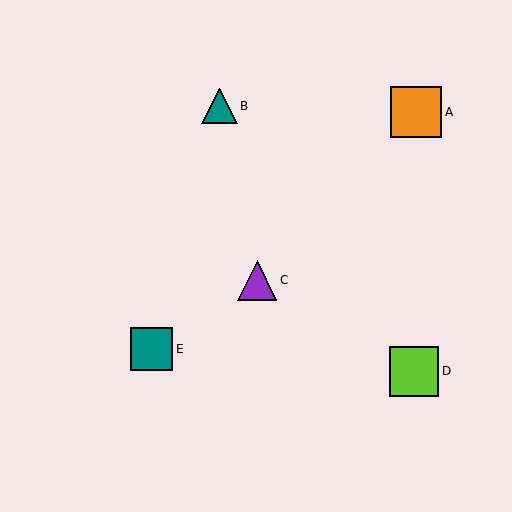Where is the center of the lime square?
The center of the lime square is at (414, 371).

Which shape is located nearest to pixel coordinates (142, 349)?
The teal square (labeled E) at (152, 349) is nearest to that location.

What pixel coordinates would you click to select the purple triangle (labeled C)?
Click at (257, 280) to select the purple triangle C.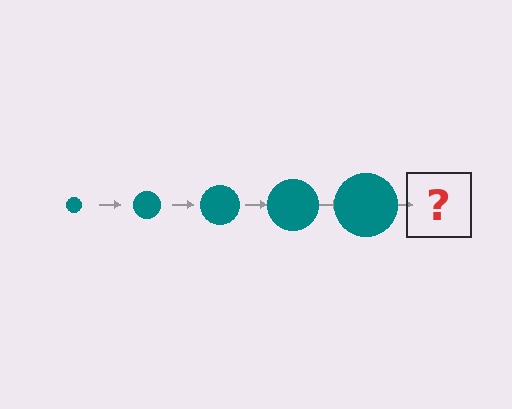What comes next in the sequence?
The next element should be a teal circle, larger than the previous one.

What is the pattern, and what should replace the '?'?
The pattern is that the circle gets progressively larger each step. The '?' should be a teal circle, larger than the previous one.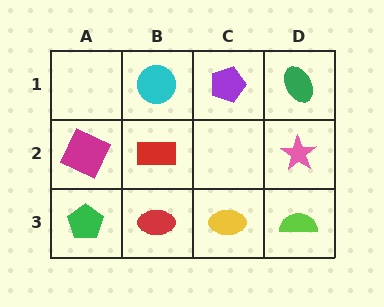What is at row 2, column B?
A red rectangle.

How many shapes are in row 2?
3 shapes.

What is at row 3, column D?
A lime semicircle.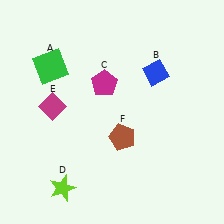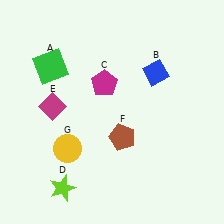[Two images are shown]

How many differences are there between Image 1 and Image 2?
There is 1 difference between the two images.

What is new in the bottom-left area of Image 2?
A yellow circle (G) was added in the bottom-left area of Image 2.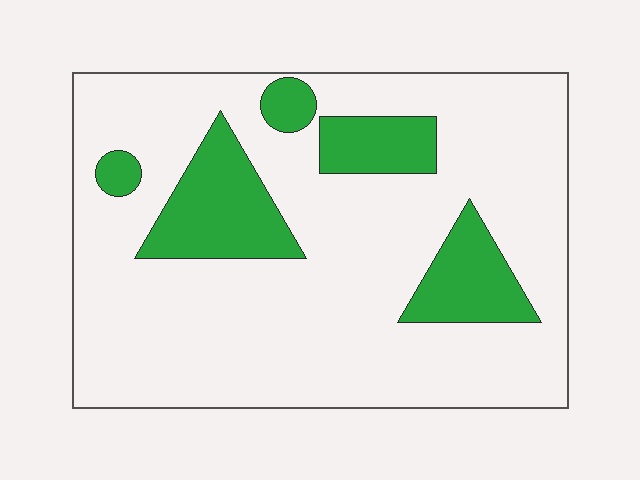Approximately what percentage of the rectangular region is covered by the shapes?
Approximately 20%.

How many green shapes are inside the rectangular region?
5.